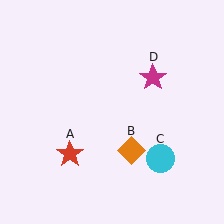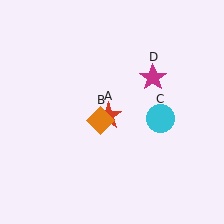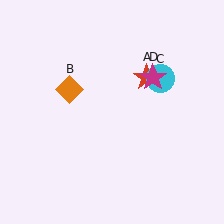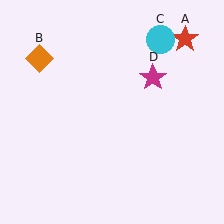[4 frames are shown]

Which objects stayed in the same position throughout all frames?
Magenta star (object D) remained stationary.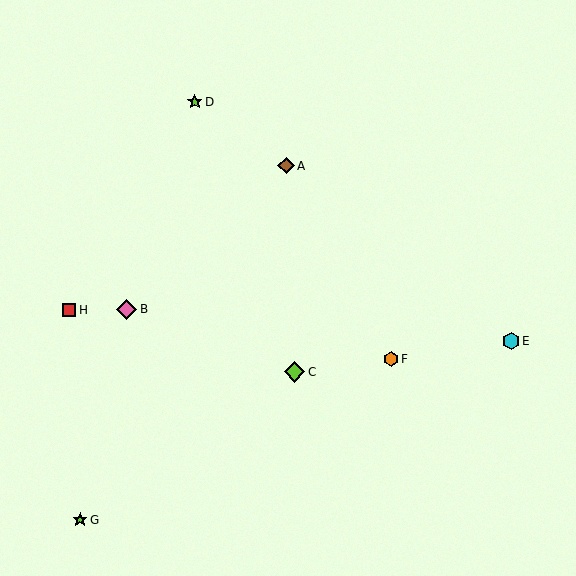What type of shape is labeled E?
Shape E is a cyan hexagon.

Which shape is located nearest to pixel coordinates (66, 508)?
The lime star (labeled G) at (80, 520) is nearest to that location.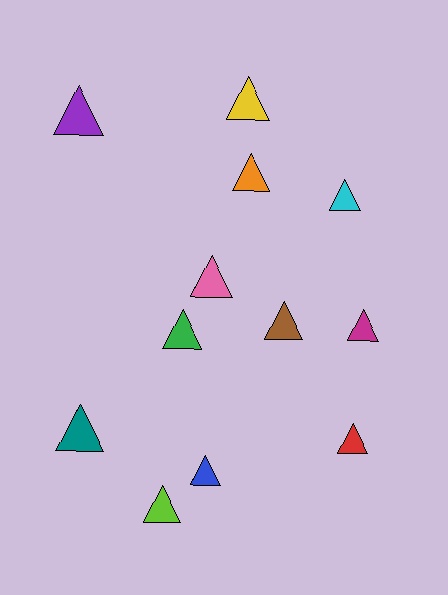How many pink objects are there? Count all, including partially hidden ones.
There is 1 pink object.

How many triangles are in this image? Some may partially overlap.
There are 12 triangles.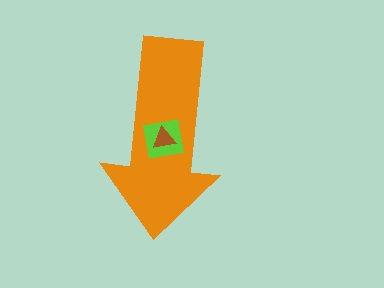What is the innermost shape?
The brown triangle.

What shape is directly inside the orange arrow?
The lime square.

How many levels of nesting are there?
3.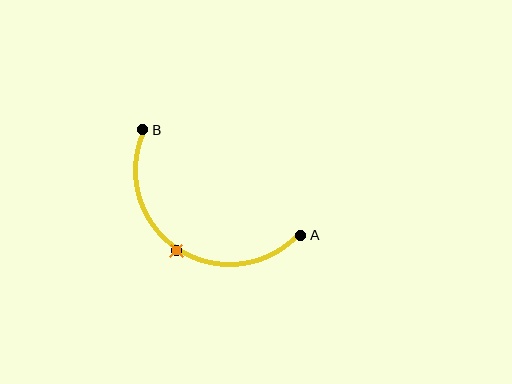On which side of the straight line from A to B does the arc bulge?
The arc bulges below and to the left of the straight line connecting A and B.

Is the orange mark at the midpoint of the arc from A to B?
Yes. The orange mark lies on the arc at equal arc-length from both A and B — it is the arc midpoint.